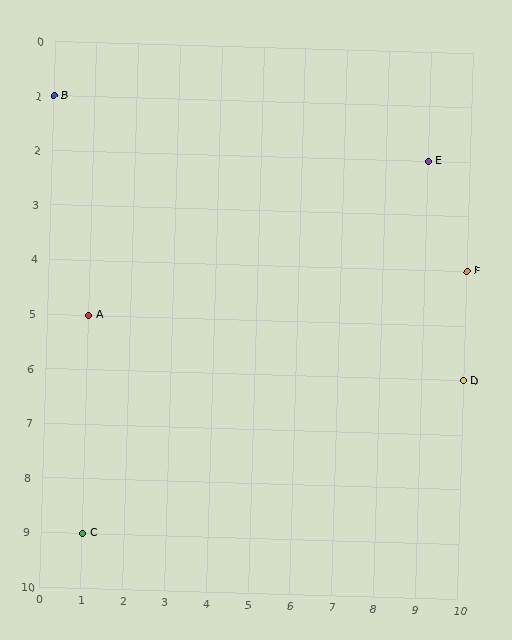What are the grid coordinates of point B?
Point B is at grid coordinates (0, 1).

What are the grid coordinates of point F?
Point F is at grid coordinates (10, 4).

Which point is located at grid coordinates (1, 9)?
Point C is at (1, 9).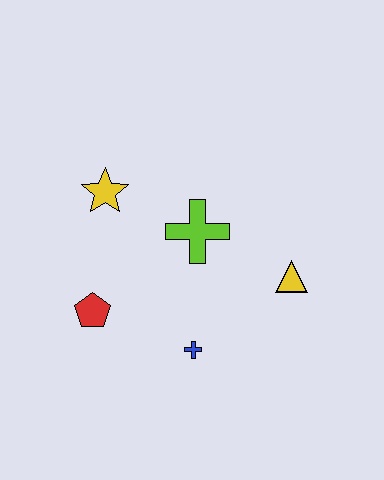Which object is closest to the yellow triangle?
The lime cross is closest to the yellow triangle.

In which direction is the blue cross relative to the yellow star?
The blue cross is below the yellow star.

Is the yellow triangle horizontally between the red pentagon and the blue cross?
No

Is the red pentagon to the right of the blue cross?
No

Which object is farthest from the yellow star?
The yellow triangle is farthest from the yellow star.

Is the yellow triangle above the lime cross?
No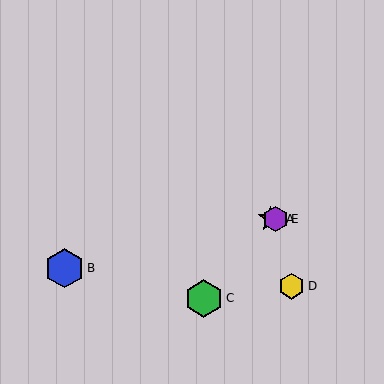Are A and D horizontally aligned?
No, A is at y≈219 and D is at y≈286.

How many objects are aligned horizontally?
2 objects (A, E) are aligned horizontally.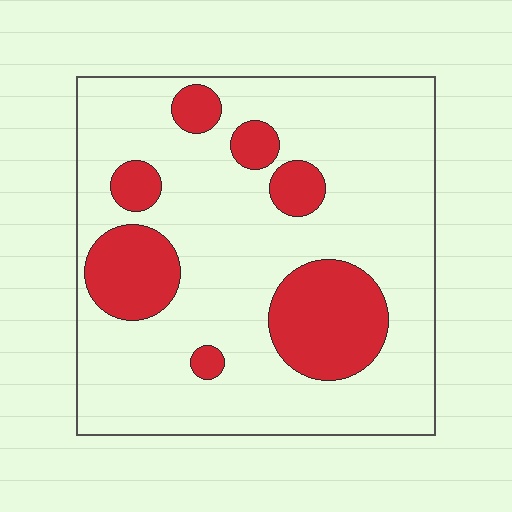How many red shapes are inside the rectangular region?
7.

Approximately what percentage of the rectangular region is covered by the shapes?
Approximately 20%.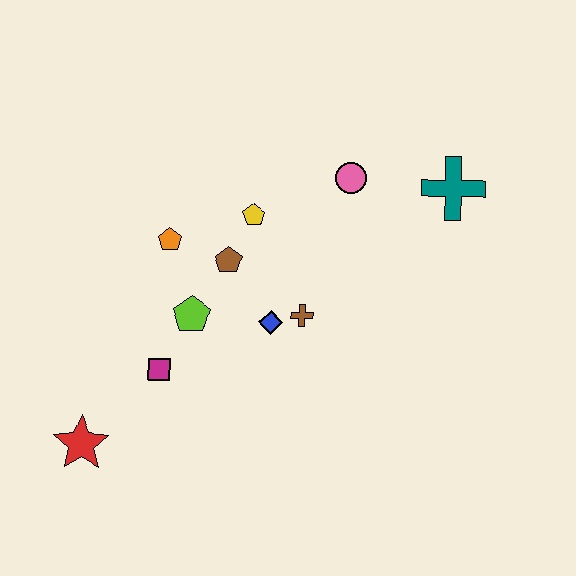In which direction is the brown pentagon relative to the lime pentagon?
The brown pentagon is above the lime pentagon.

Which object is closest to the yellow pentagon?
The brown pentagon is closest to the yellow pentagon.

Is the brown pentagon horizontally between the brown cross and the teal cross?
No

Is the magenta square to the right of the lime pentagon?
No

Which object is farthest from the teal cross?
The red star is farthest from the teal cross.